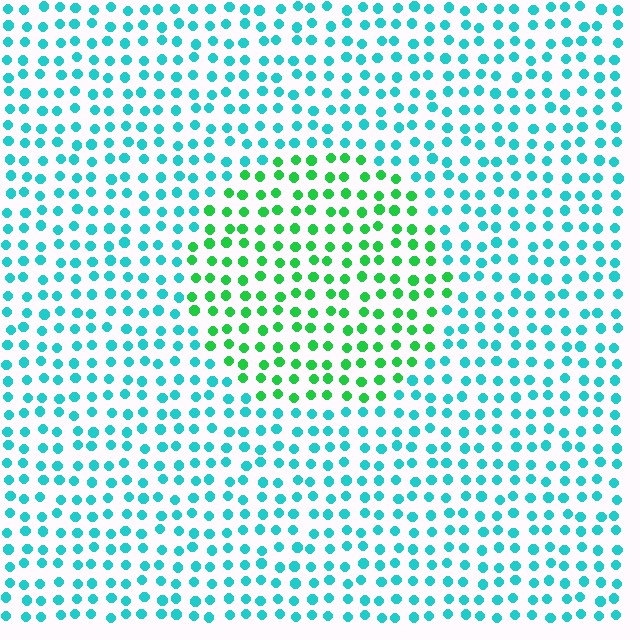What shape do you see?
I see a circle.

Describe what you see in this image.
The image is filled with small cyan elements in a uniform arrangement. A circle-shaped region is visible where the elements are tinted to a slightly different hue, forming a subtle color boundary.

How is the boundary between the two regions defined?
The boundary is defined purely by a slight shift in hue (about 48 degrees). Spacing, size, and orientation are identical on both sides.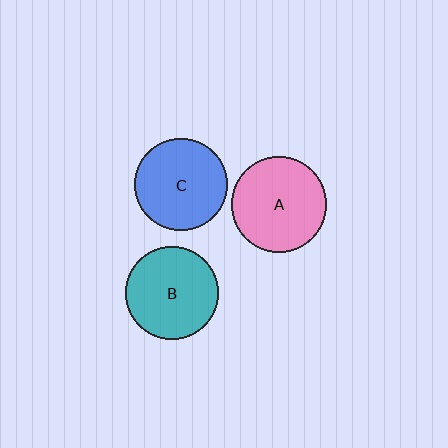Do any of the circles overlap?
No, none of the circles overlap.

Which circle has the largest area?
Circle A (pink).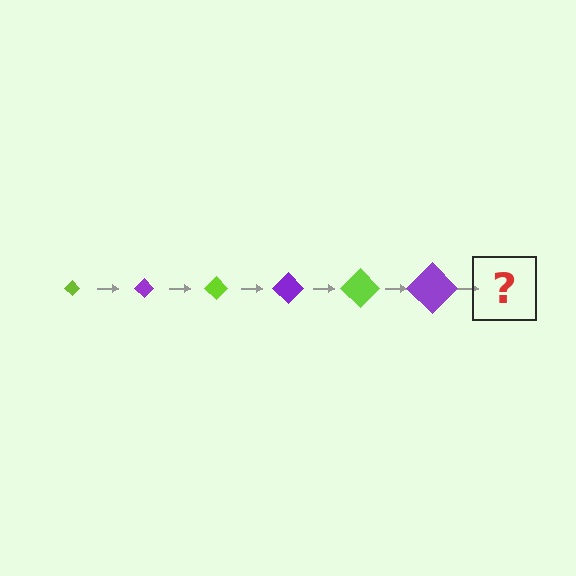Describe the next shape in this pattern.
It should be a lime diamond, larger than the previous one.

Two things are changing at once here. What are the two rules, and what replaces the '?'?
The two rules are that the diamond grows larger each step and the color cycles through lime and purple. The '?' should be a lime diamond, larger than the previous one.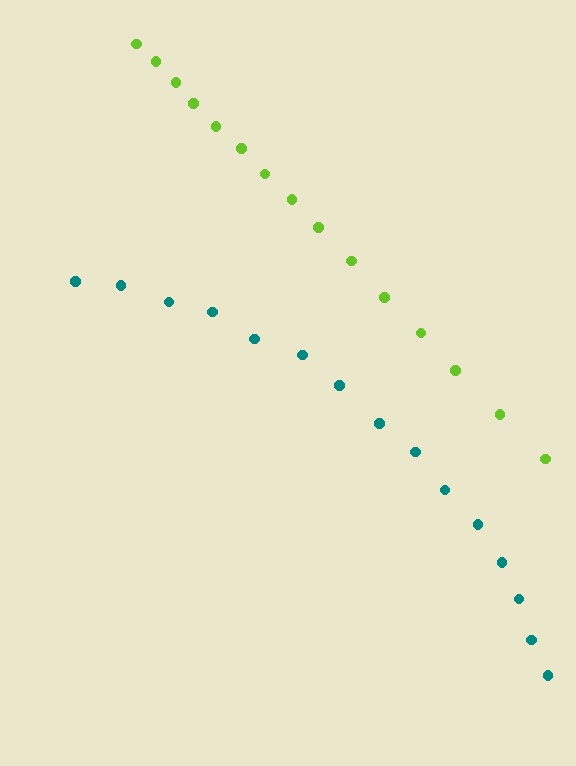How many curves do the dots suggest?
There are 2 distinct paths.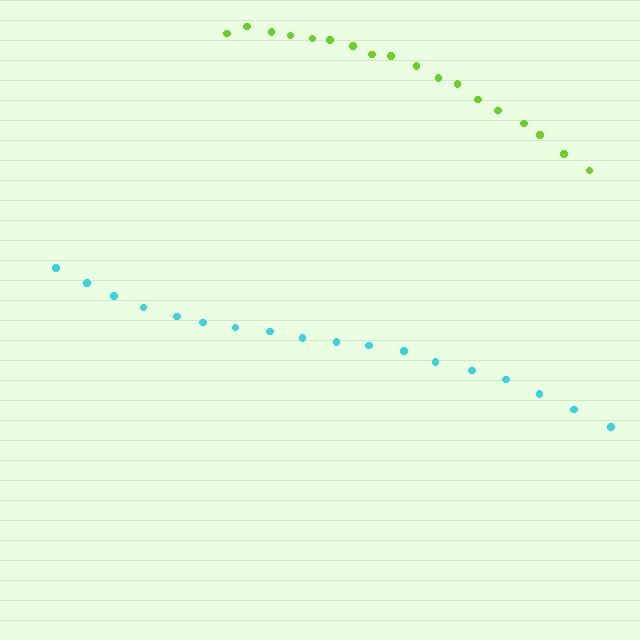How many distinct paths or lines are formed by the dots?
There are 2 distinct paths.